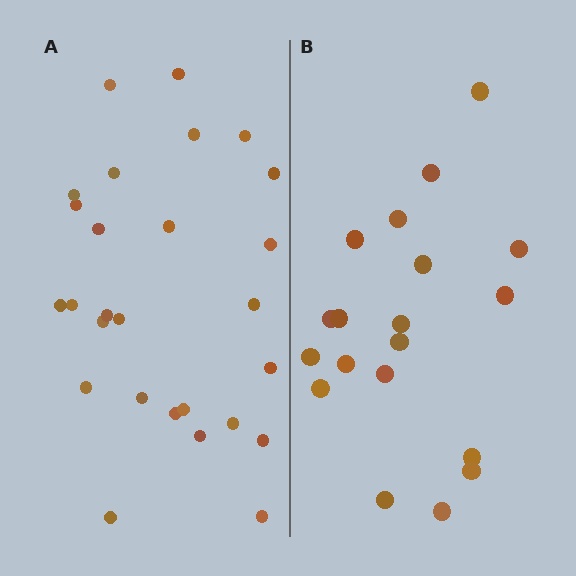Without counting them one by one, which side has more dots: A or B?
Region A (the left region) has more dots.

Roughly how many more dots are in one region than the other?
Region A has roughly 8 or so more dots than region B.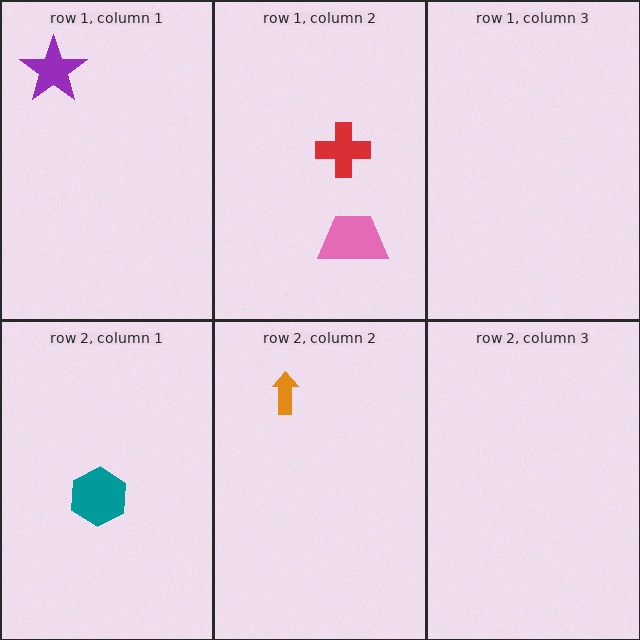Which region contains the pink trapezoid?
The row 1, column 2 region.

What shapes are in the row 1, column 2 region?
The red cross, the pink trapezoid.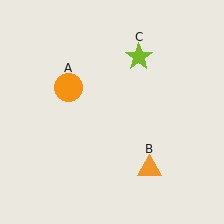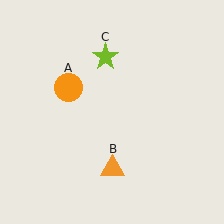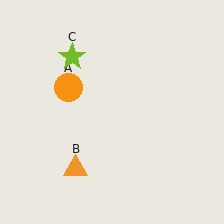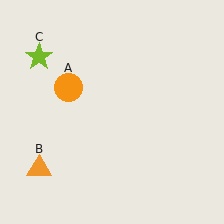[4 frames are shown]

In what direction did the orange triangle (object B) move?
The orange triangle (object B) moved left.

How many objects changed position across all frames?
2 objects changed position: orange triangle (object B), lime star (object C).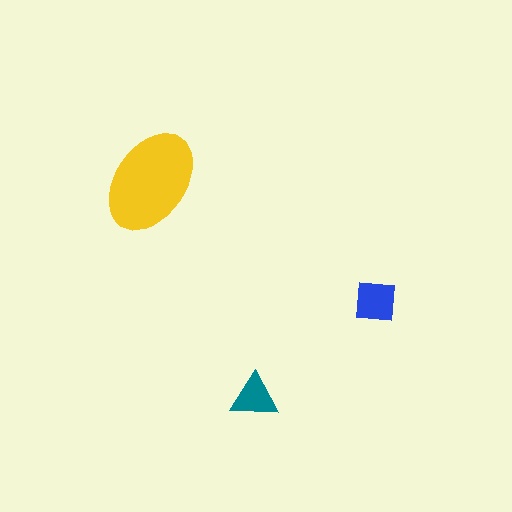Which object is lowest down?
The teal triangle is bottommost.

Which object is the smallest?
The teal triangle.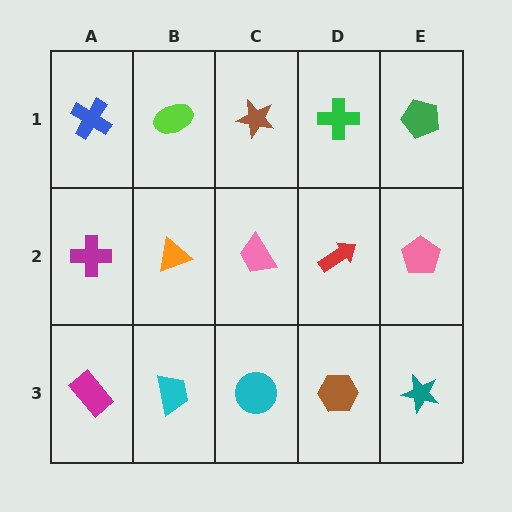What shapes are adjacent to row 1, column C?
A pink trapezoid (row 2, column C), a lime ellipse (row 1, column B), a green cross (row 1, column D).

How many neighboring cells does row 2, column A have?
3.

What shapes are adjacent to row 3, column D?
A red arrow (row 2, column D), a cyan circle (row 3, column C), a teal star (row 3, column E).